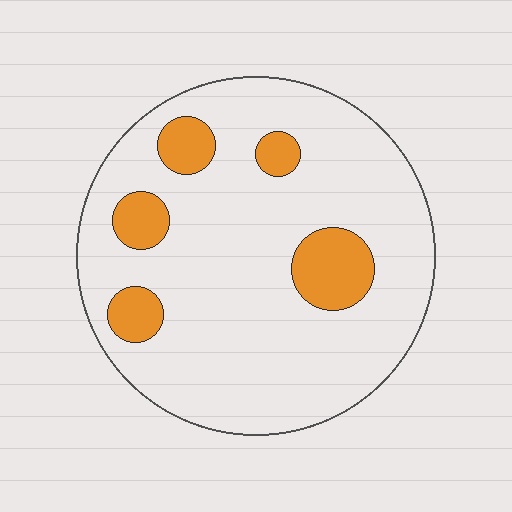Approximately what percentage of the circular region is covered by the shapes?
Approximately 15%.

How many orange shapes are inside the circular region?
5.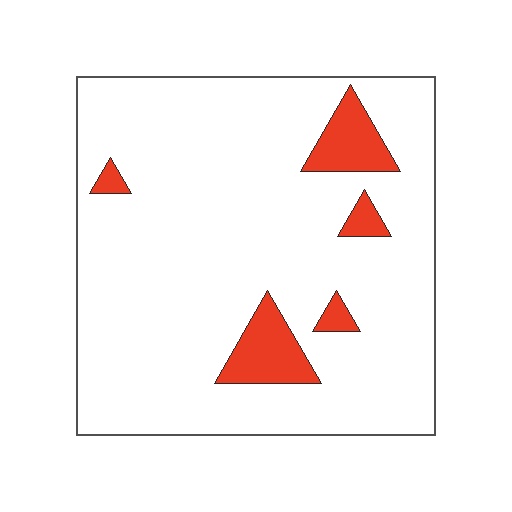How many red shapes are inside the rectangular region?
5.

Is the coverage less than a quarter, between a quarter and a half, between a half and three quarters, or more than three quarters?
Less than a quarter.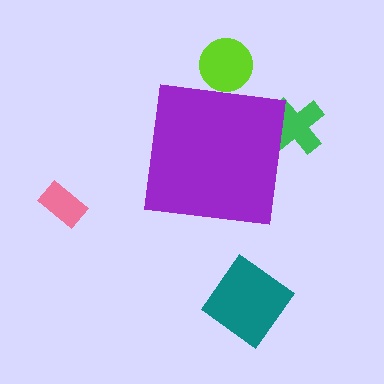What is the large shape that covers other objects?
A purple square.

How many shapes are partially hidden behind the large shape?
2 shapes are partially hidden.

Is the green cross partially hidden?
Yes, the green cross is partially hidden behind the purple square.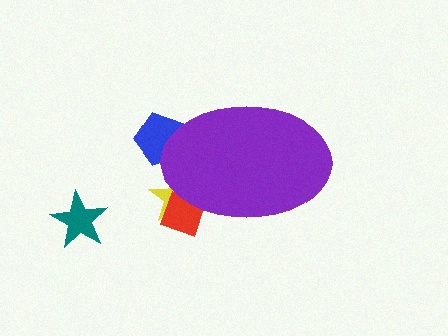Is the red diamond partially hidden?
Yes, the red diamond is partially hidden behind the purple ellipse.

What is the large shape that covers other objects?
A purple ellipse.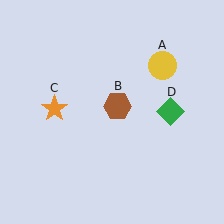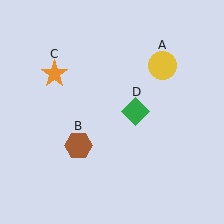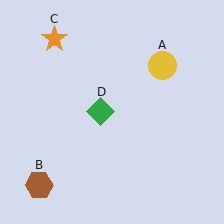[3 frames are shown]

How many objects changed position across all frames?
3 objects changed position: brown hexagon (object B), orange star (object C), green diamond (object D).